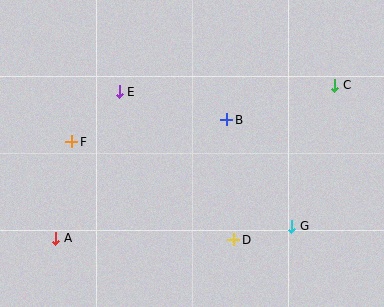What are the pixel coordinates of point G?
Point G is at (292, 226).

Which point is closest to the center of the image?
Point B at (227, 120) is closest to the center.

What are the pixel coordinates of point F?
Point F is at (72, 142).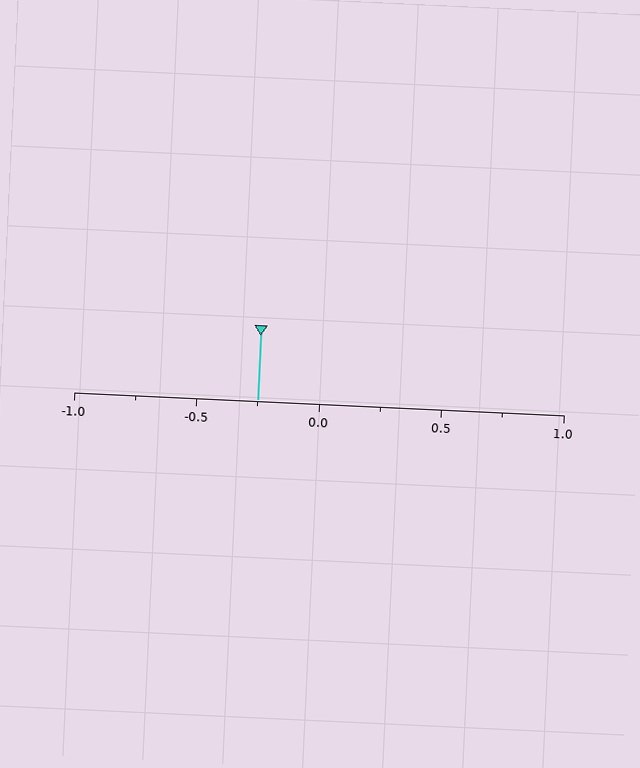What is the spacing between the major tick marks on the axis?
The major ticks are spaced 0.5 apart.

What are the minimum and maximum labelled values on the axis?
The axis runs from -1.0 to 1.0.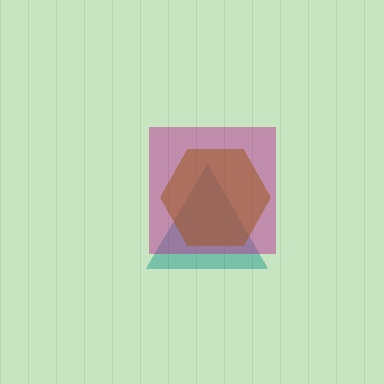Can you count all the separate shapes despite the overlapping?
Yes, there are 3 separate shapes.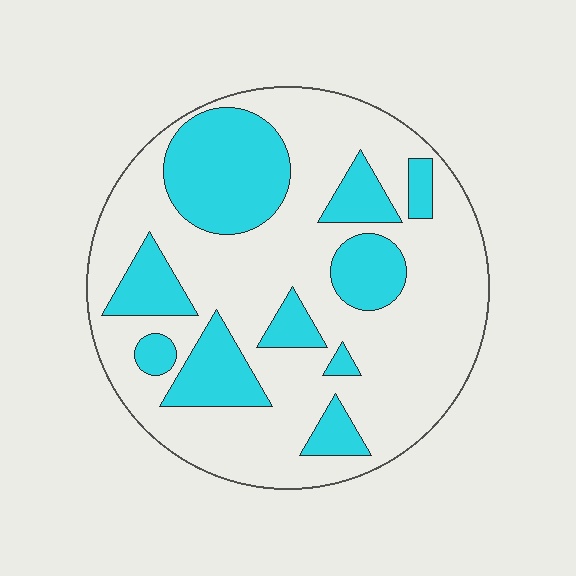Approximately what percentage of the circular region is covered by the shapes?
Approximately 30%.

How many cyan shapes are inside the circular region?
10.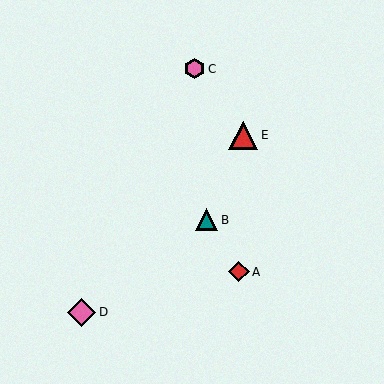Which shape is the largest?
The red triangle (labeled E) is the largest.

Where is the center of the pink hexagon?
The center of the pink hexagon is at (195, 69).